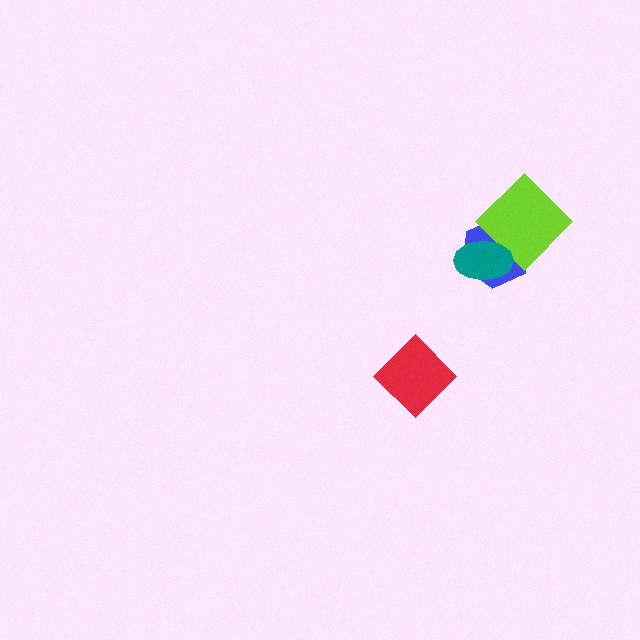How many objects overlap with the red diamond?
0 objects overlap with the red diamond.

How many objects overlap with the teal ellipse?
2 objects overlap with the teal ellipse.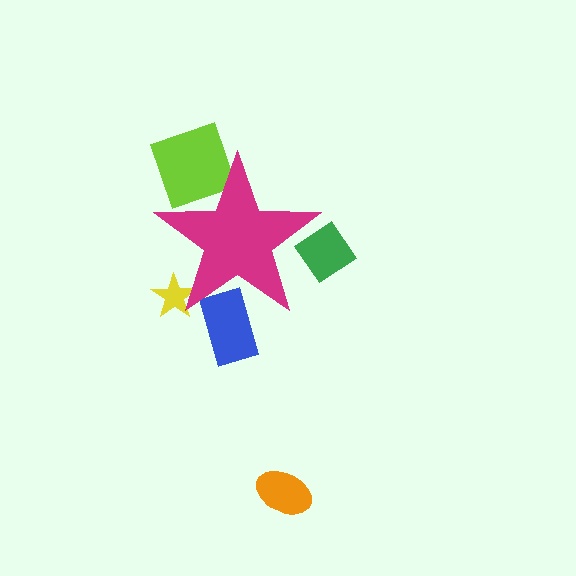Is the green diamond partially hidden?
Yes, the green diamond is partially hidden behind the magenta star.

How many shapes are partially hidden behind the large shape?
4 shapes are partially hidden.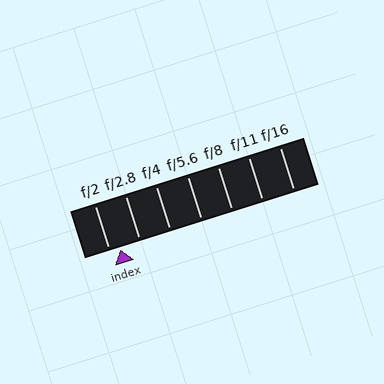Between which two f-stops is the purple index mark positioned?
The index mark is between f/2 and f/2.8.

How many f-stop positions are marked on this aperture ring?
There are 7 f-stop positions marked.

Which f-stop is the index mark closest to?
The index mark is closest to f/2.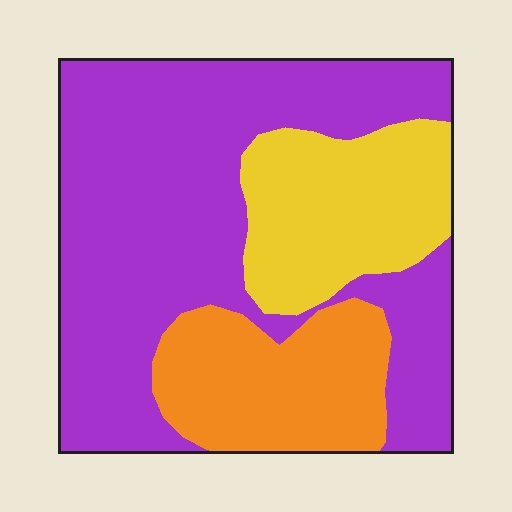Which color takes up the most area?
Purple, at roughly 60%.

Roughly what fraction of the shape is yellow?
Yellow covers roughly 20% of the shape.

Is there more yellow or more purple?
Purple.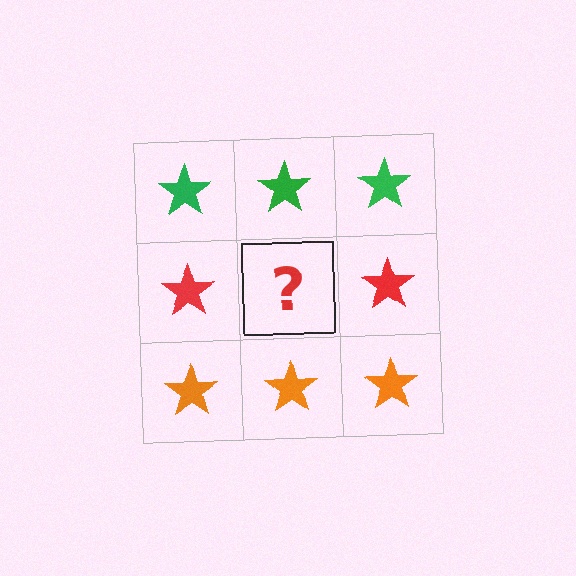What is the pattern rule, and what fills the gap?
The rule is that each row has a consistent color. The gap should be filled with a red star.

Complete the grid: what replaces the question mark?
The question mark should be replaced with a red star.